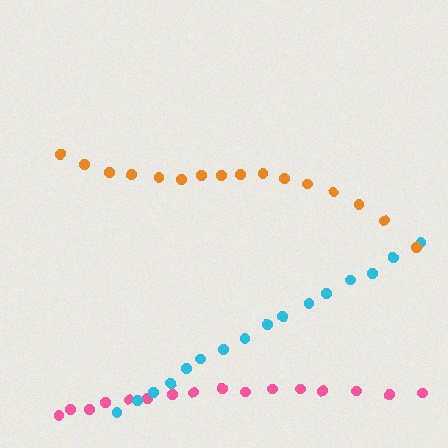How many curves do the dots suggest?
There are 3 distinct paths.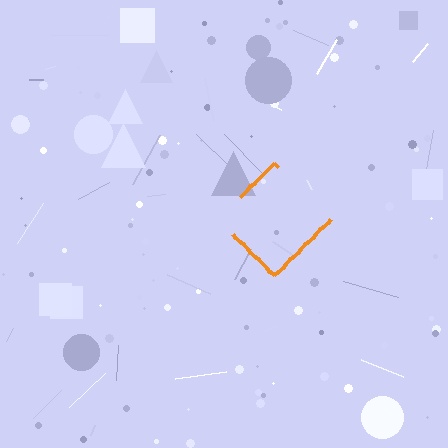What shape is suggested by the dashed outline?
The dashed outline suggests a diamond.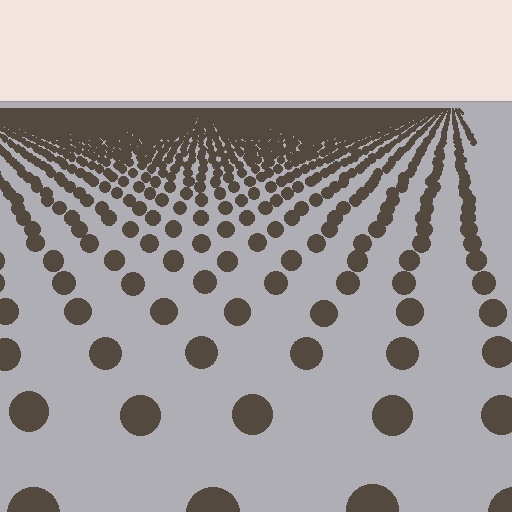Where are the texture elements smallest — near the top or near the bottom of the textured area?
Near the top.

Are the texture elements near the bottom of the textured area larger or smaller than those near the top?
Larger. Near the bottom, elements are closer to the viewer and appear at a bigger on-screen size.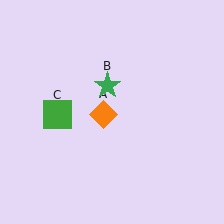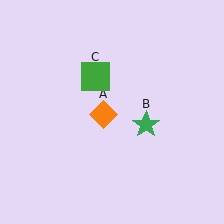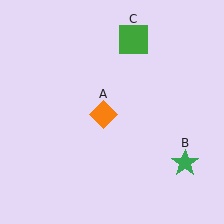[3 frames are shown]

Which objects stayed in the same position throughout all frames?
Orange diamond (object A) remained stationary.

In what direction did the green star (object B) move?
The green star (object B) moved down and to the right.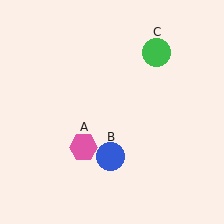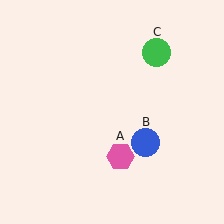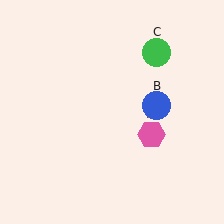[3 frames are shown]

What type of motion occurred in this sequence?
The pink hexagon (object A), blue circle (object B) rotated counterclockwise around the center of the scene.